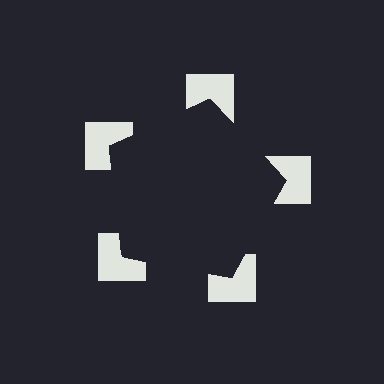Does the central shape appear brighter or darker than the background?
It typically appears slightly darker than the background, even though no actual brightness change is drawn.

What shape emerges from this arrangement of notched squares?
An illusory pentagon — its edges are inferred from the aligned wedge cuts in the notched squares, not physically drawn.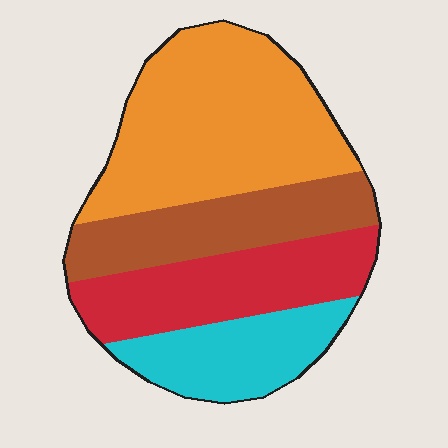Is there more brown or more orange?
Orange.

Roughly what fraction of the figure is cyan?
Cyan covers around 15% of the figure.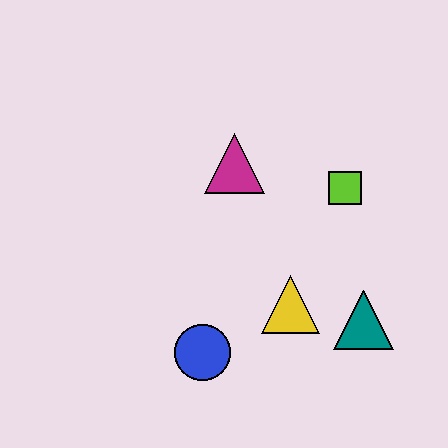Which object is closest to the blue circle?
The yellow triangle is closest to the blue circle.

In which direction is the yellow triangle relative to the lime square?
The yellow triangle is below the lime square.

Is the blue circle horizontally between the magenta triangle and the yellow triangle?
No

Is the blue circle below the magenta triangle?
Yes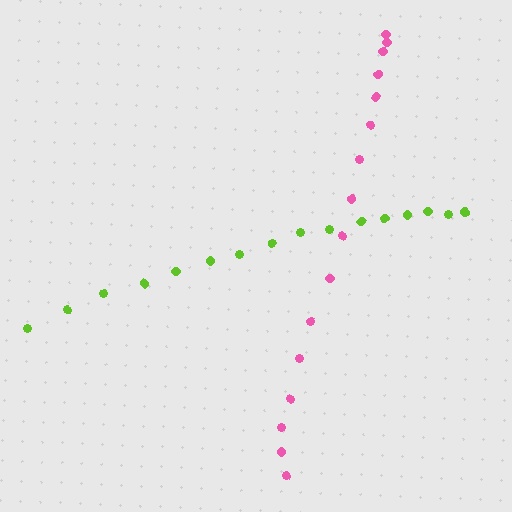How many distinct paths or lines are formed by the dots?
There are 2 distinct paths.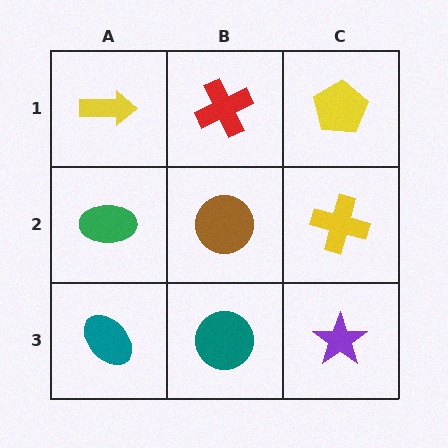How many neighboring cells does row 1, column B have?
3.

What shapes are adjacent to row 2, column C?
A yellow pentagon (row 1, column C), a purple star (row 3, column C), a brown circle (row 2, column B).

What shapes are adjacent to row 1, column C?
A yellow cross (row 2, column C), a red cross (row 1, column B).